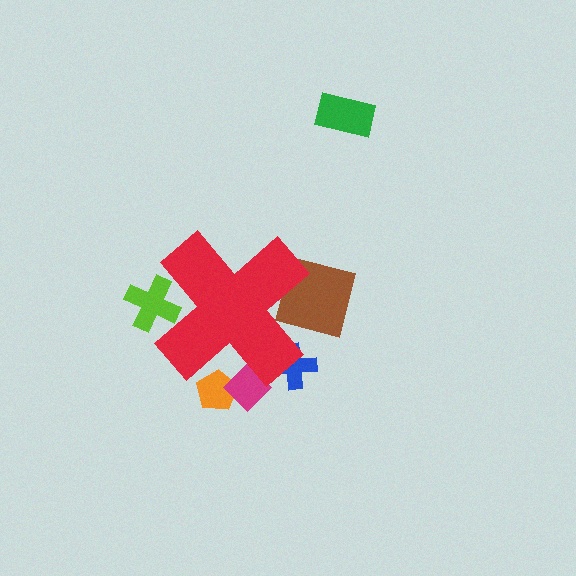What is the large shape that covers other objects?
A red cross.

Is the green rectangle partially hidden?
No, the green rectangle is fully visible.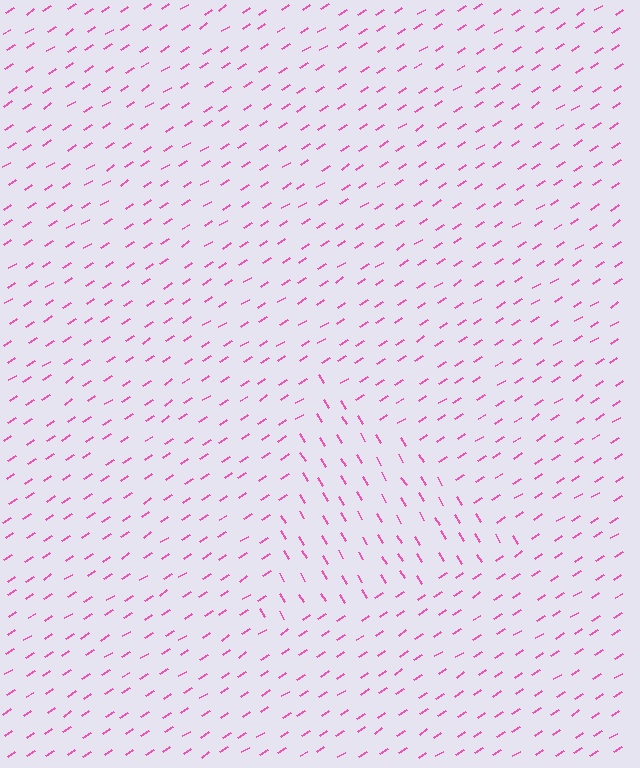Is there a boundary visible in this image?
Yes, there is a texture boundary formed by a change in line orientation.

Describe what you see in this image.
The image is filled with small pink line segments. A triangle region in the image has lines oriented differently from the surrounding lines, creating a visible texture boundary.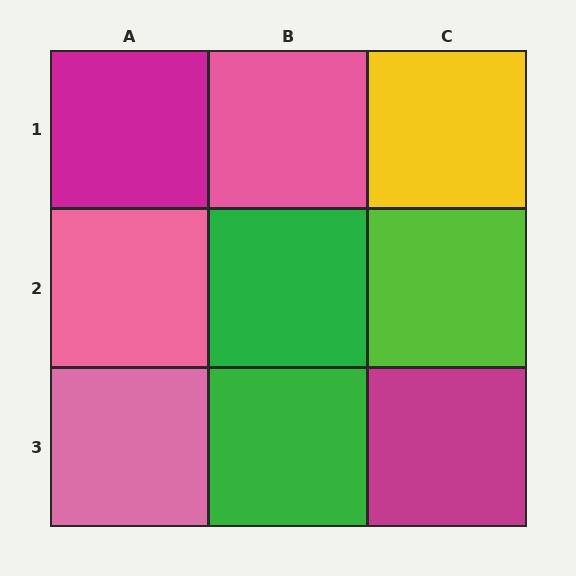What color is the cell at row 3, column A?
Pink.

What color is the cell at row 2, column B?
Green.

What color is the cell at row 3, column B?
Green.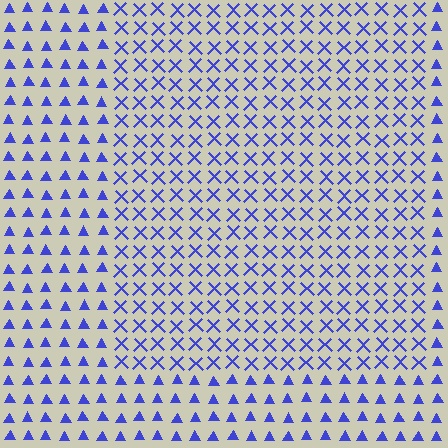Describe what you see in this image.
The image is filled with small blue elements arranged in a uniform grid. A rectangle-shaped region contains X marks, while the surrounding area contains triangles. The boundary is defined purely by the change in element shape.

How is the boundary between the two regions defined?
The boundary is defined by a change in element shape: X marks inside vs. triangles outside. All elements share the same color and spacing.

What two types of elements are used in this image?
The image uses X marks inside the rectangle region and triangles outside it.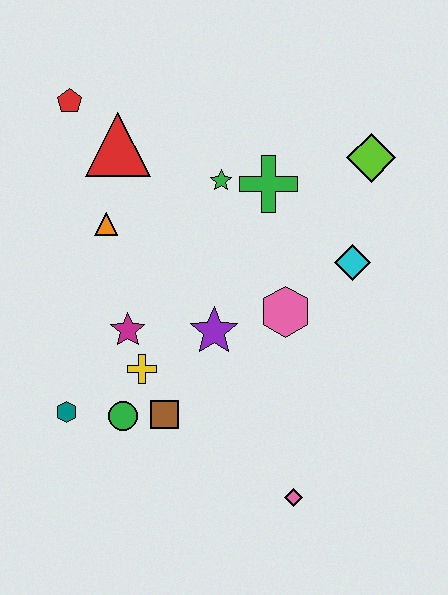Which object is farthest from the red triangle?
The pink diamond is farthest from the red triangle.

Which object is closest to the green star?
The green cross is closest to the green star.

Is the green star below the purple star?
No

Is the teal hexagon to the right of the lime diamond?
No